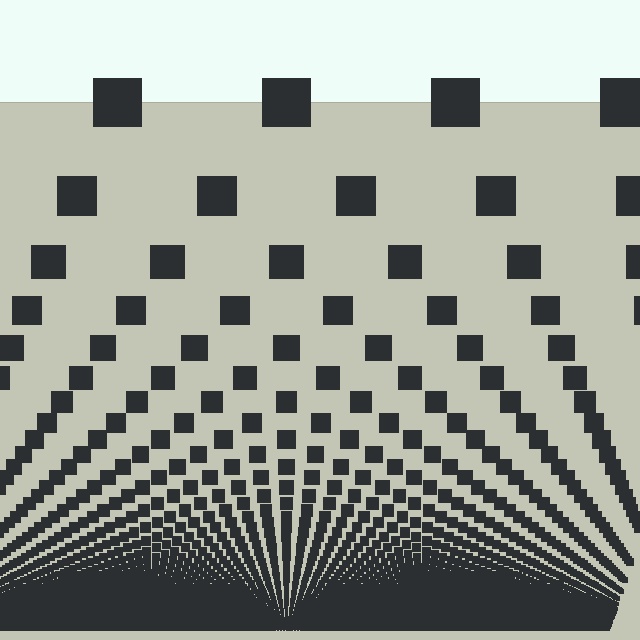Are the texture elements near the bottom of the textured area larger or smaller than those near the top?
Smaller. The gradient is inverted — elements near the bottom are smaller and denser.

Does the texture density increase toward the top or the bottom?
Density increases toward the bottom.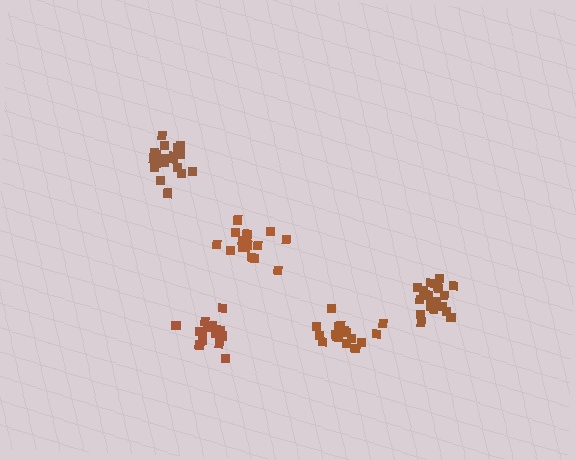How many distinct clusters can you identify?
There are 5 distinct clusters.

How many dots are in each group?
Group 1: 16 dots, Group 2: 21 dots, Group 3: 17 dots, Group 4: 17 dots, Group 5: 20 dots (91 total).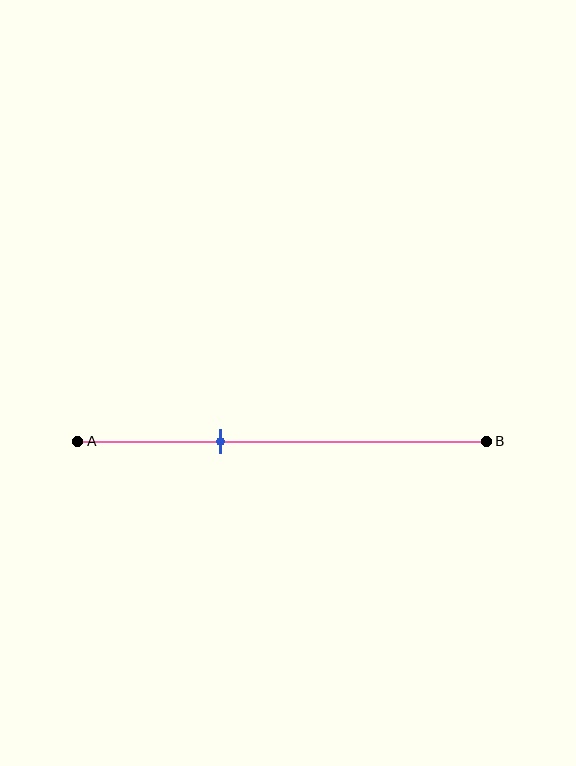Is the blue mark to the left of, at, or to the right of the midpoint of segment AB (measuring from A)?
The blue mark is to the left of the midpoint of segment AB.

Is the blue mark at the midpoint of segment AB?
No, the mark is at about 35% from A, not at the 50% midpoint.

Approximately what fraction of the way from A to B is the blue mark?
The blue mark is approximately 35% of the way from A to B.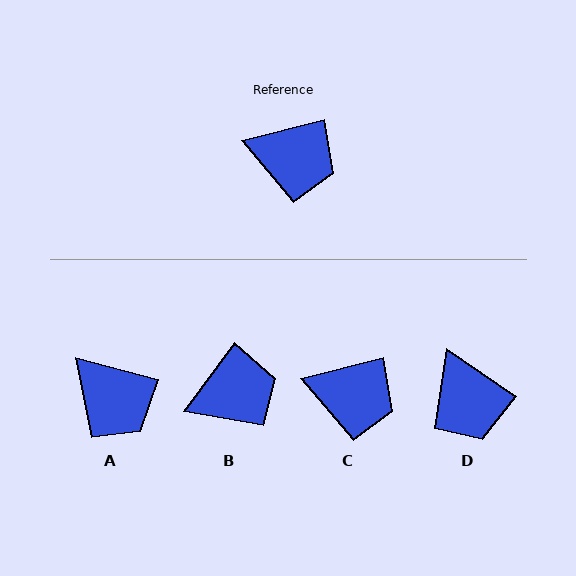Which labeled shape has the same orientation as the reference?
C.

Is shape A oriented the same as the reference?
No, it is off by about 28 degrees.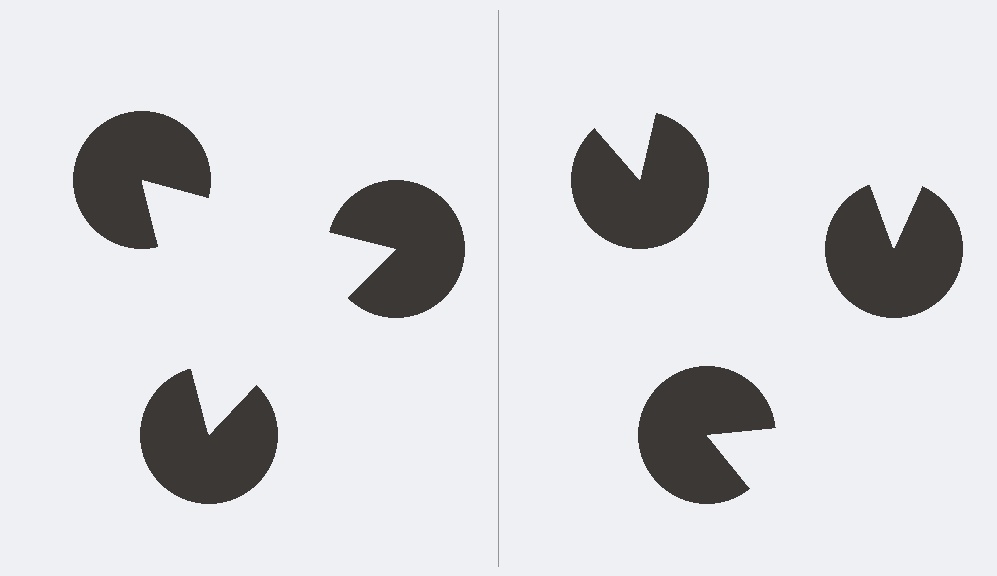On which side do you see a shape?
An illusory triangle appears on the left side. On the right side the wedge cuts are rotated, so no coherent shape forms.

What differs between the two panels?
The pac-man discs are positioned identically on both sides; only the wedge orientations differ. On the left they align to a triangle; on the right they are misaligned.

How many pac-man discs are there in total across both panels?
6 — 3 on each side.